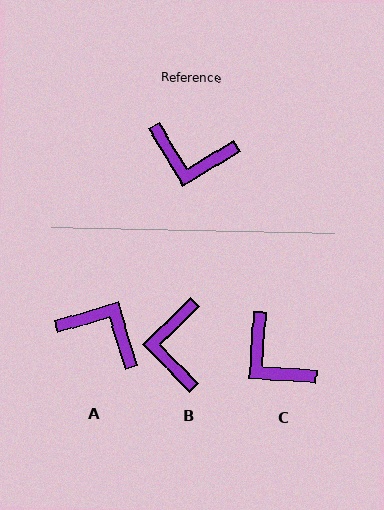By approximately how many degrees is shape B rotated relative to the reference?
Approximately 77 degrees clockwise.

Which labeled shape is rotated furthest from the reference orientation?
A, about 165 degrees away.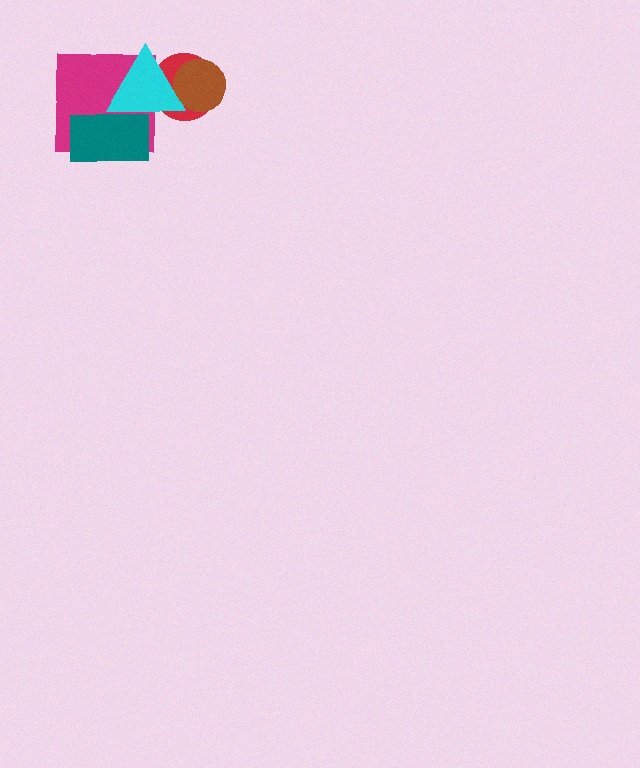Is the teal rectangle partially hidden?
No, no other shape covers it.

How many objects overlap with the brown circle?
2 objects overlap with the brown circle.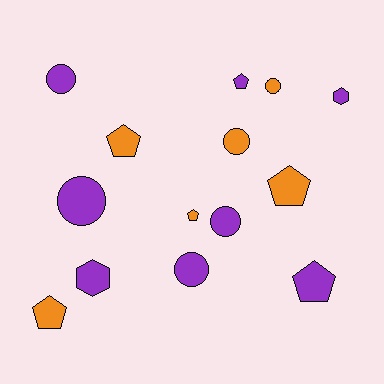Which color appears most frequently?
Purple, with 8 objects.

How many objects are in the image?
There are 14 objects.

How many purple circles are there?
There are 4 purple circles.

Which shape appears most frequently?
Circle, with 6 objects.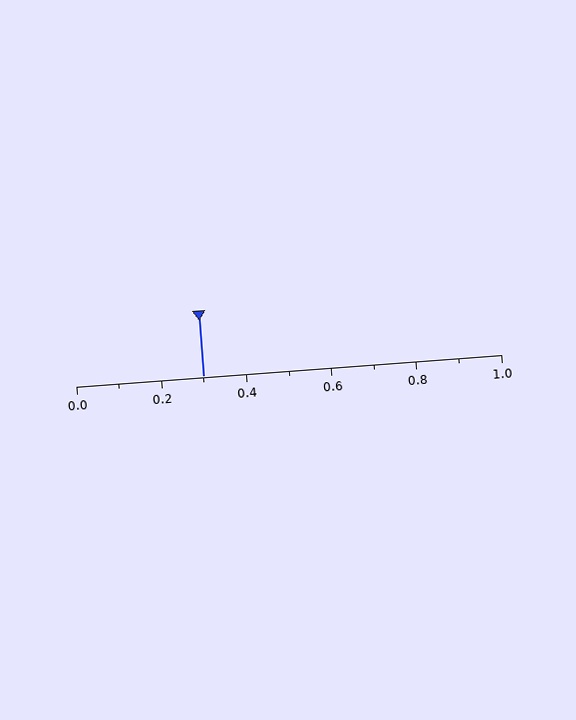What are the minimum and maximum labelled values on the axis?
The axis runs from 0.0 to 1.0.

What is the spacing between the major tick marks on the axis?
The major ticks are spaced 0.2 apart.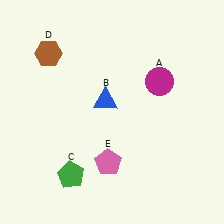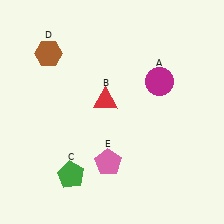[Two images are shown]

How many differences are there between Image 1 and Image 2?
There is 1 difference between the two images.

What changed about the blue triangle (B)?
In Image 1, B is blue. In Image 2, it changed to red.